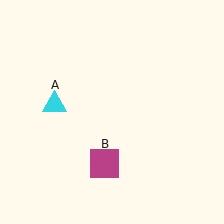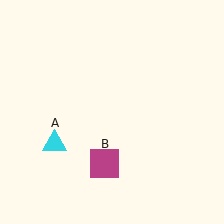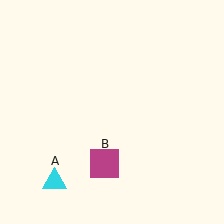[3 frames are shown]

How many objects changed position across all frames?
1 object changed position: cyan triangle (object A).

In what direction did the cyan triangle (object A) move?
The cyan triangle (object A) moved down.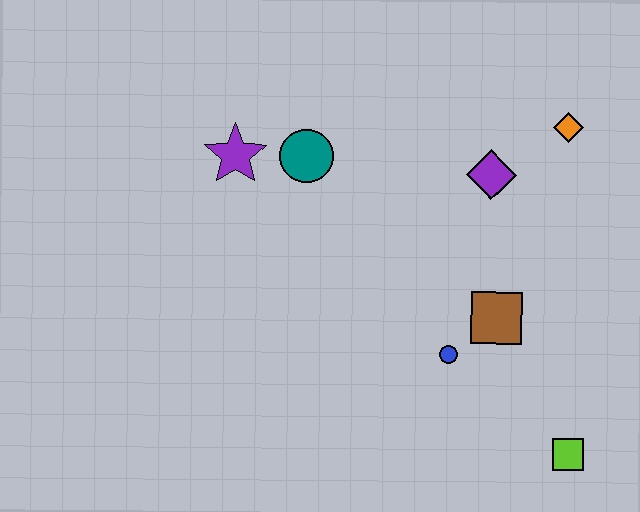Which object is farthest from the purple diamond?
The lime square is farthest from the purple diamond.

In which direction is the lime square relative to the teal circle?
The lime square is below the teal circle.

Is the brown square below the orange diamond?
Yes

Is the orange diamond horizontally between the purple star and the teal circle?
No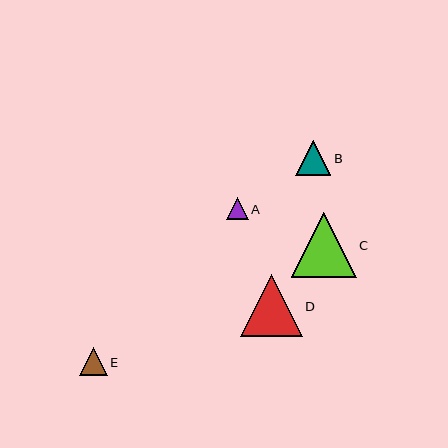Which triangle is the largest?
Triangle C is the largest with a size of approximately 65 pixels.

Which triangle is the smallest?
Triangle A is the smallest with a size of approximately 22 pixels.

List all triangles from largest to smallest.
From largest to smallest: C, D, B, E, A.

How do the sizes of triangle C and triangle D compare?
Triangle C and triangle D are approximately the same size.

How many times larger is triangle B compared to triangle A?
Triangle B is approximately 1.6 times the size of triangle A.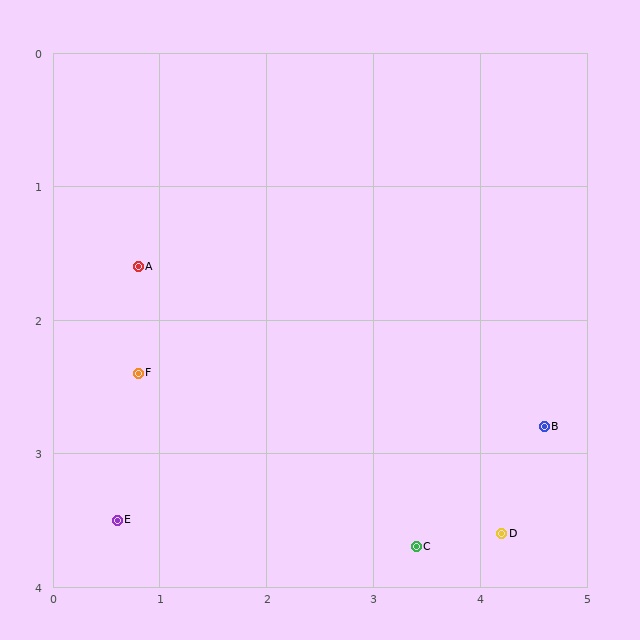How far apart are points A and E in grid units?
Points A and E are about 1.9 grid units apart.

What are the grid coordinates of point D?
Point D is at approximately (4.2, 3.6).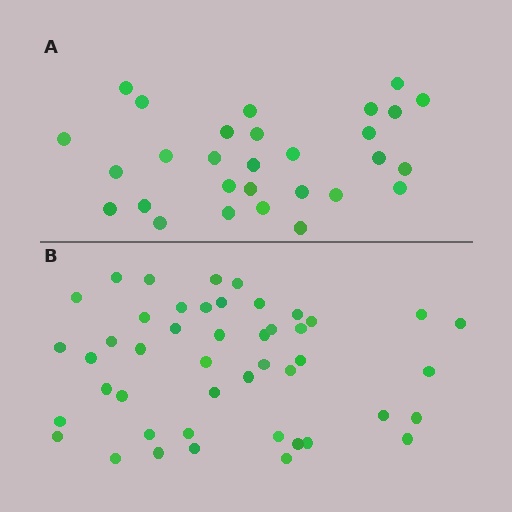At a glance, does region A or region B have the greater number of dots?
Region B (the bottom region) has more dots.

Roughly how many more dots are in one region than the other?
Region B has approximately 15 more dots than region A.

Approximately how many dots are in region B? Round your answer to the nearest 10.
About 50 dots. (The exact count is 46, which rounds to 50.)